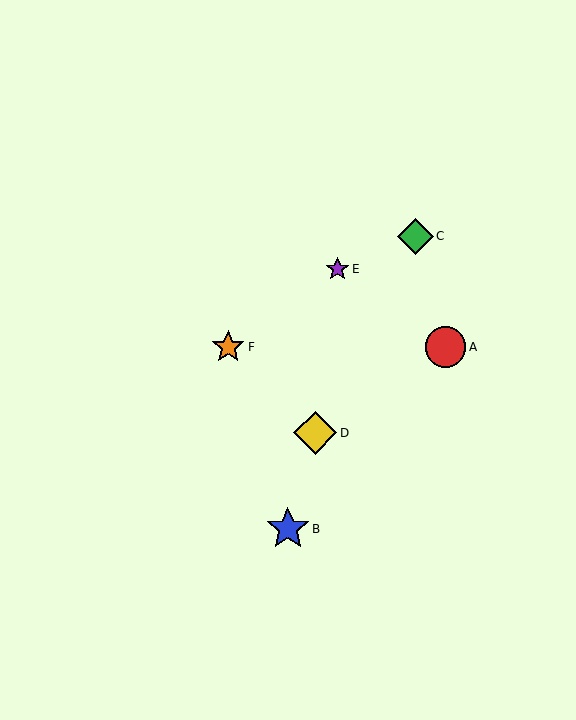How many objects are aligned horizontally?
2 objects (A, F) are aligned horizontally.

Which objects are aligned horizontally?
Objects A, F are aligned horizontally.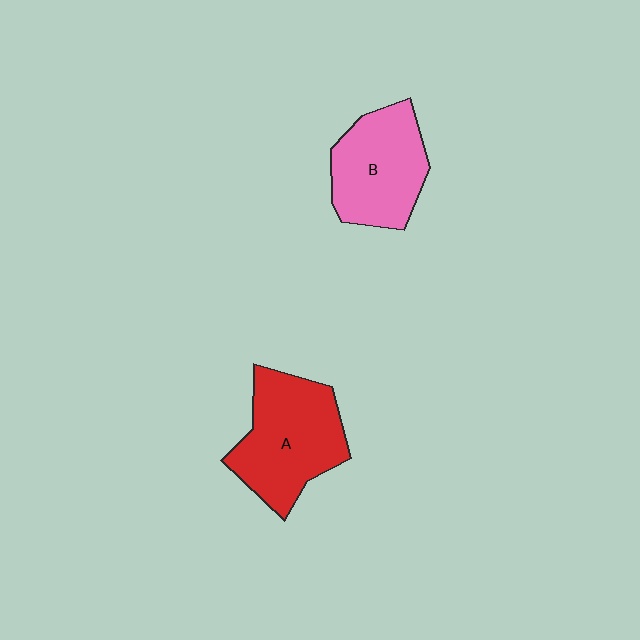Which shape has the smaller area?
Shape B (pink).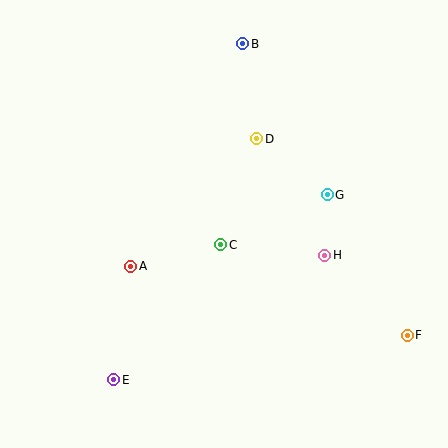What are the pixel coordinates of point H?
Point H is at (325, 255).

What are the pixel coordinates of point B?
Point B is at (243, 44).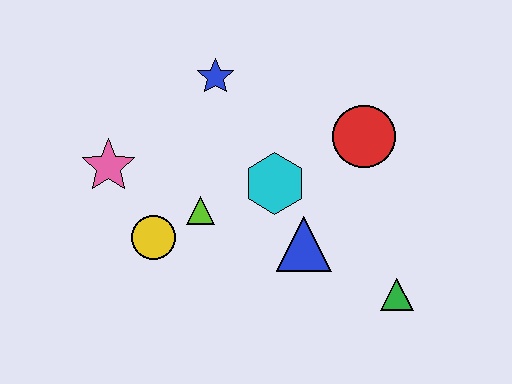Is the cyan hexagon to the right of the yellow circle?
Yes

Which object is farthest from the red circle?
The pink star is farthest from the red circle.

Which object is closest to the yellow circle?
The lime triangle is closest to the yellow circle.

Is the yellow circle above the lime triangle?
No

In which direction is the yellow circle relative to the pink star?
The yellow circle is below the pink star.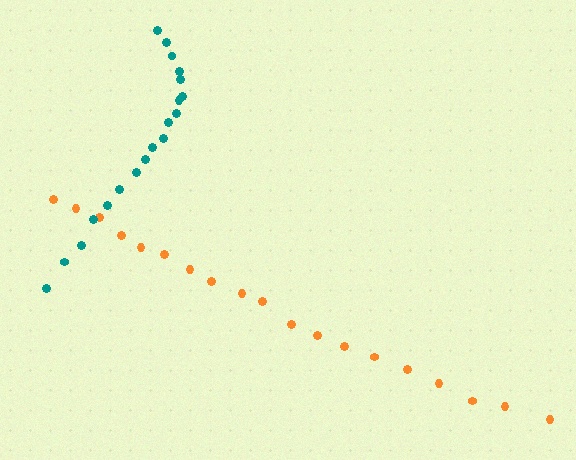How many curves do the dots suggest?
There are 2 distinct paths.